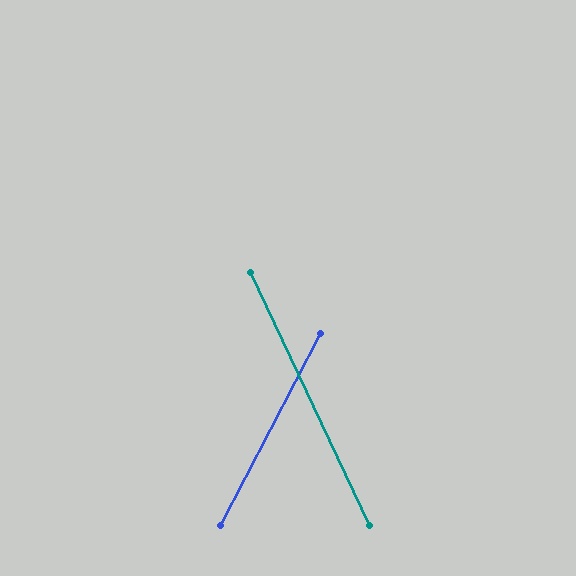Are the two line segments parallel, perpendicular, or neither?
Neither parallel nor perpendicular — they differ by about 53°.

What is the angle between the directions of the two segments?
Approximately 53 degrees.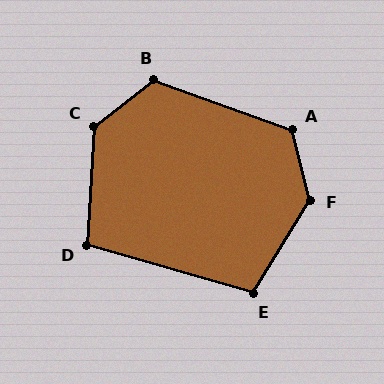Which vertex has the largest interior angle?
F, at approximately 135 degrees.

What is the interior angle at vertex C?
Approximately 131 degrees (obtuse).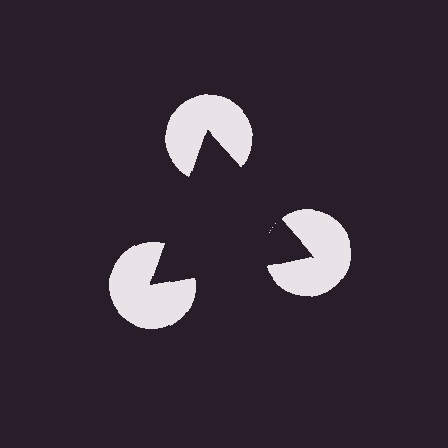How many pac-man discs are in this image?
There are 3 — one at each vertex of the illusory triangle.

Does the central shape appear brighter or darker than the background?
It typically appears slightly darker than the background, even though no actual brightness change is drawn.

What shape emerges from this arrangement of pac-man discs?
An illusory triangle — its edges are inferred from the aligned wedge cuts in the pac-man discs, not physically drawn.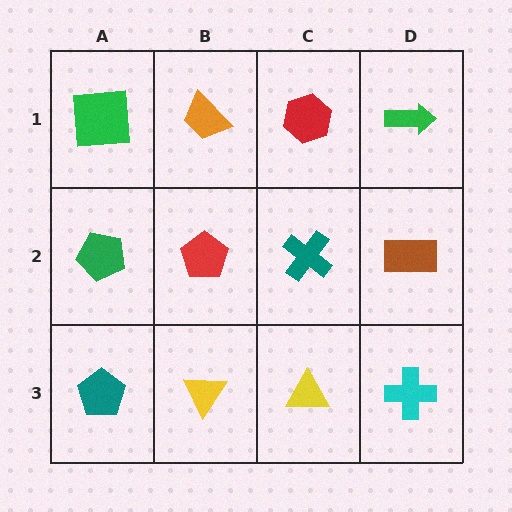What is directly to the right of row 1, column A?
An orange trapezoid.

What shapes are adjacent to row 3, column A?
A green pentagon (row 2, column A), a yellow triangle (row 3, column B).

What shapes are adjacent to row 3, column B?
A red pentagon (row 2, column B), a teal pentagon (row 3, column A), a yellow triangle (row 3, column C).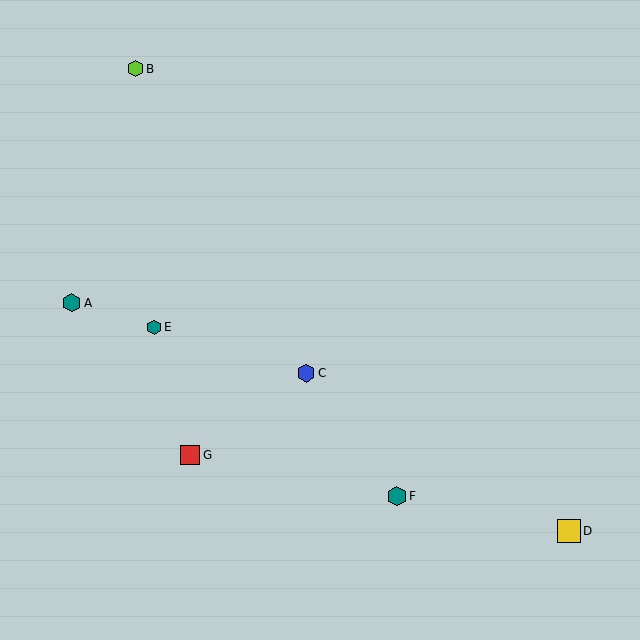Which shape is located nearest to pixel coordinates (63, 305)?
The teal hexagon (labeled A) at (72, 303) is nearest to that location.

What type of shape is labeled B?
Shape B is a lime hexagon.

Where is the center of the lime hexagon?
The center of the lime hexagon is at (135, 69).